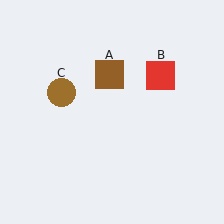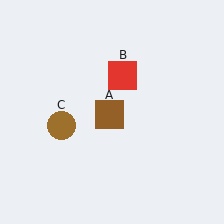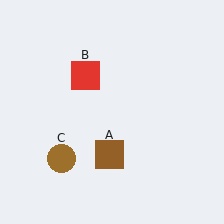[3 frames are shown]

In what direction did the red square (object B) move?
The red square (object B) moved left.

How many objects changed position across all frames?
3 objects changed position: brown square (object A), red square (object B), brown circle (object C).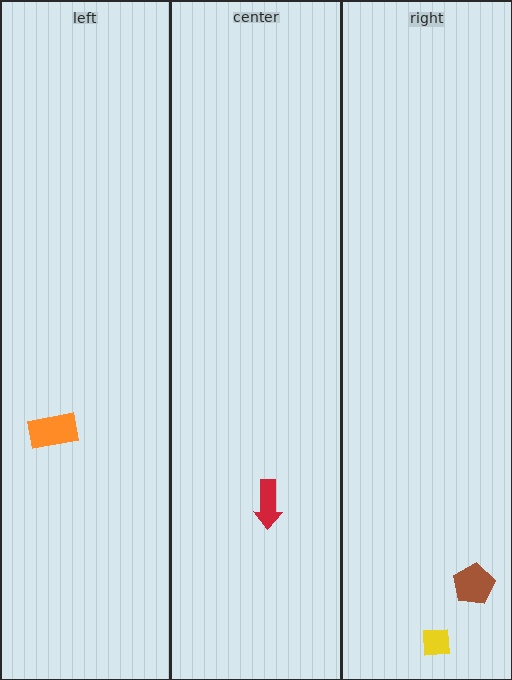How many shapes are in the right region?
2.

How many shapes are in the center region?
1.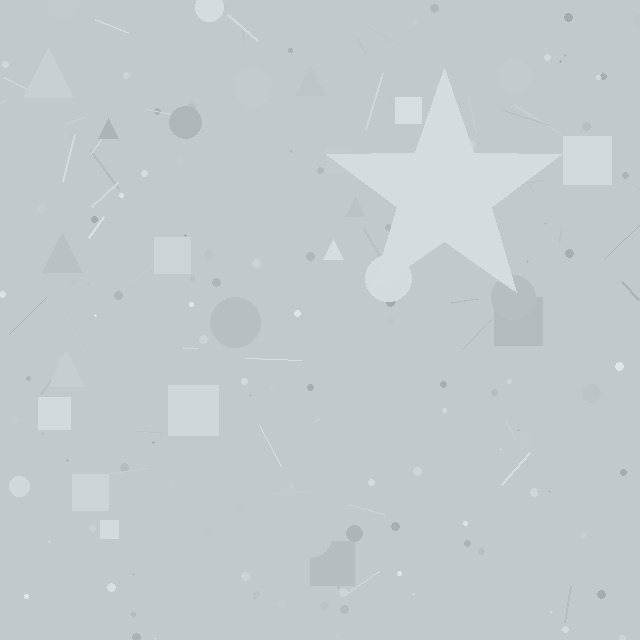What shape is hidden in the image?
A star is hidden in the image.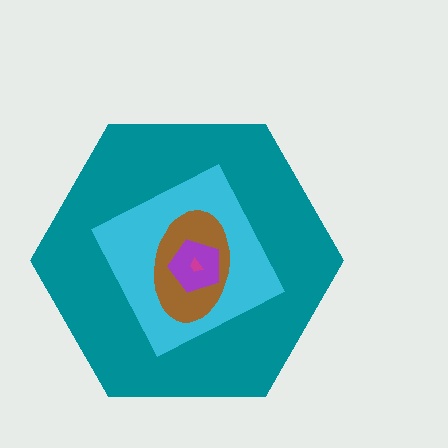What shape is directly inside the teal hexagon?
The cyan diamond.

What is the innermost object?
The magenta trapezoid.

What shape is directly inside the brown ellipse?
The purple pentagon.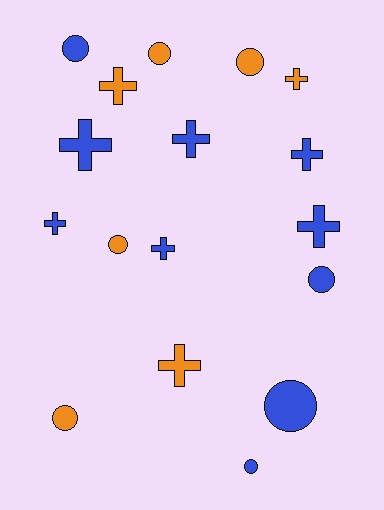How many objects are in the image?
There are 17 objects.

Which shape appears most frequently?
Cross, with 9 objects.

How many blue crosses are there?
There are 6 blue crosses.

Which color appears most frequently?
Blue, with 10 objects.